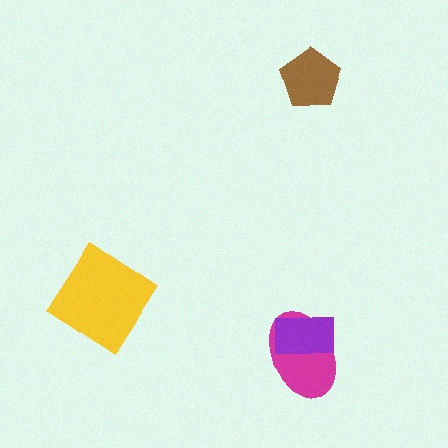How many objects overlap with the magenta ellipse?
1 object overlaps with the magenta ellipse.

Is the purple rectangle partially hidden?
No, no other shape covers it.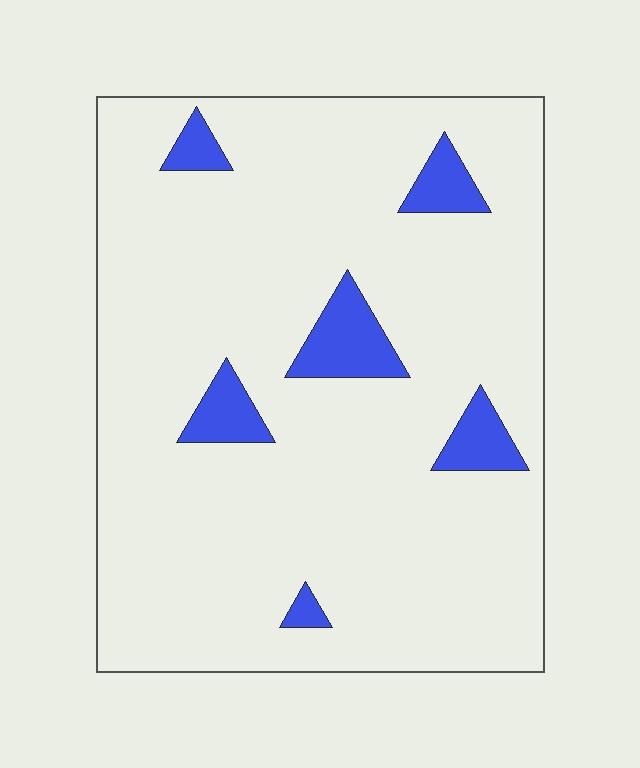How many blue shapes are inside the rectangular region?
6.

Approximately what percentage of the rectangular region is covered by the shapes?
Approximately 10%.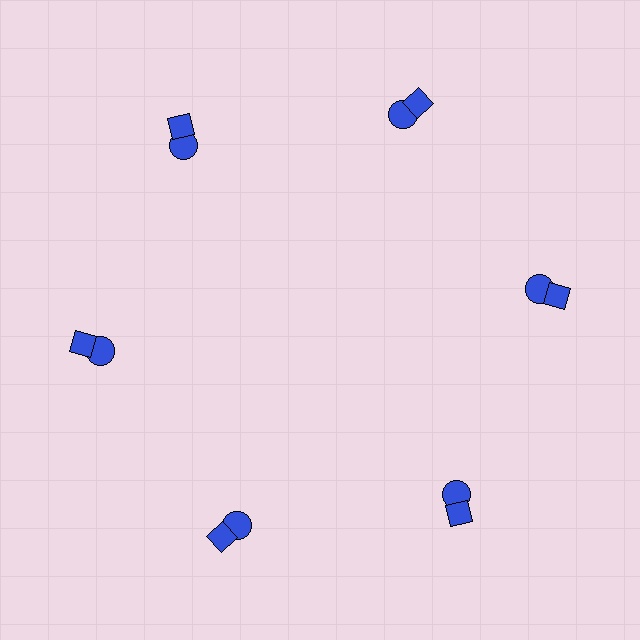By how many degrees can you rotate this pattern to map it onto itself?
The pattern maps onto itself every 60 degrees of rotation.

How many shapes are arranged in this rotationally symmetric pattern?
There are 12 shapes, arranged in 6 groups of 2.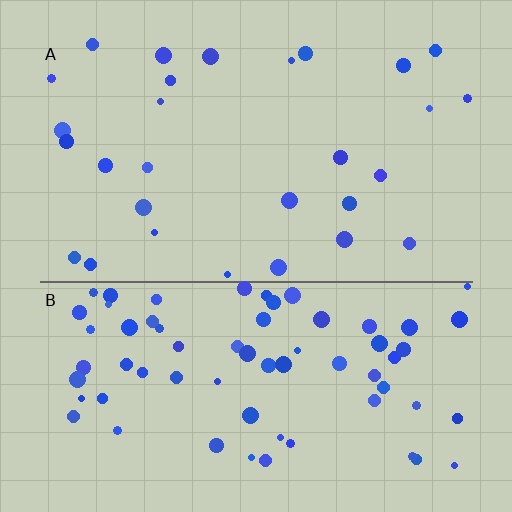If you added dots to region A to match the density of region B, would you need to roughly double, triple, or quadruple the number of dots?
Approximately double.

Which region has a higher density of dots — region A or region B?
B (the bottom).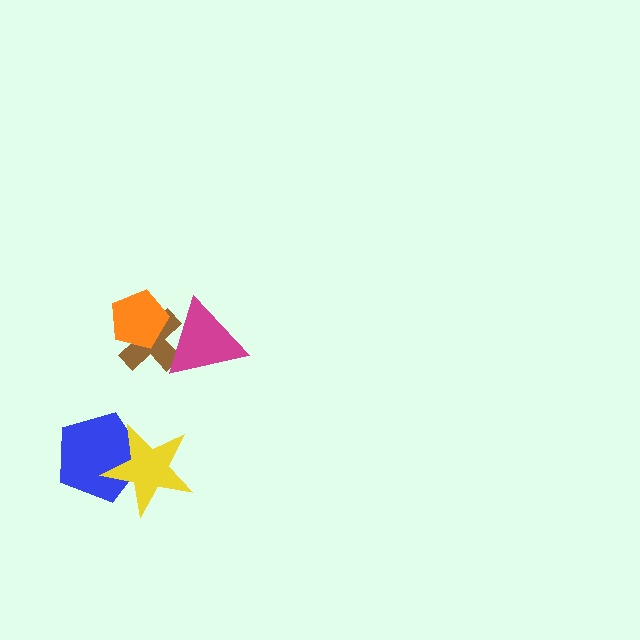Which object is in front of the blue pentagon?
The yellow star is in front of the blue pentagon.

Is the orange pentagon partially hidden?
Yes, it is partially covered by another shape.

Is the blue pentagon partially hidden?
Yes, it is partially covered by another shape.